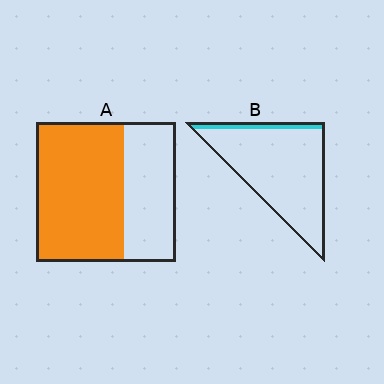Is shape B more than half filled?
No.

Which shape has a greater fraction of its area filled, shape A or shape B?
Shape A.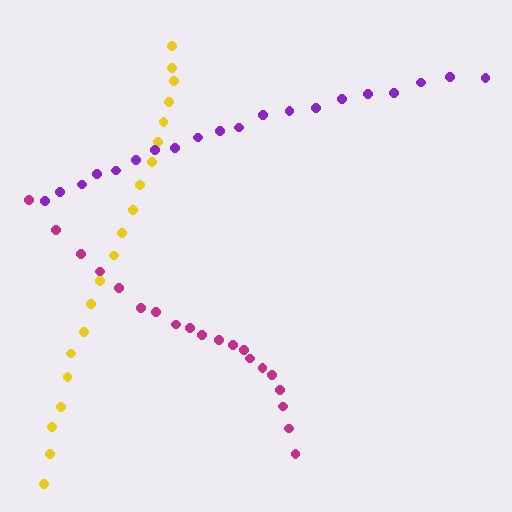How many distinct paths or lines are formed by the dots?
There are 3 distinct paths.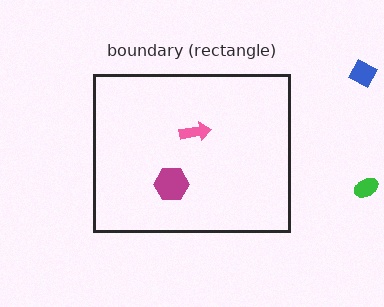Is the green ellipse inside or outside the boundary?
Outside.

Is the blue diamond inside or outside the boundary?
Outside.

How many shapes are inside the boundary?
2 inside, 2 outside.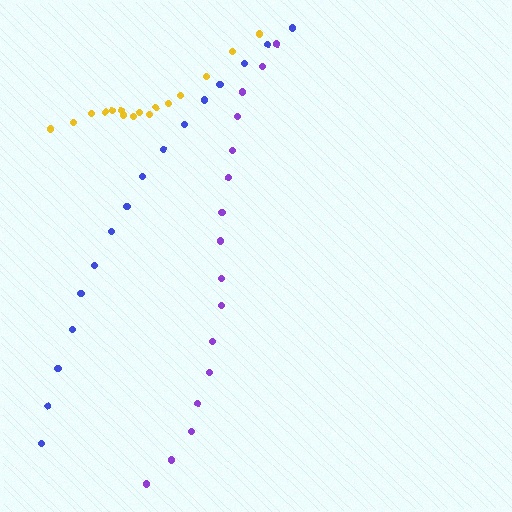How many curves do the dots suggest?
There are 3 distinct paths.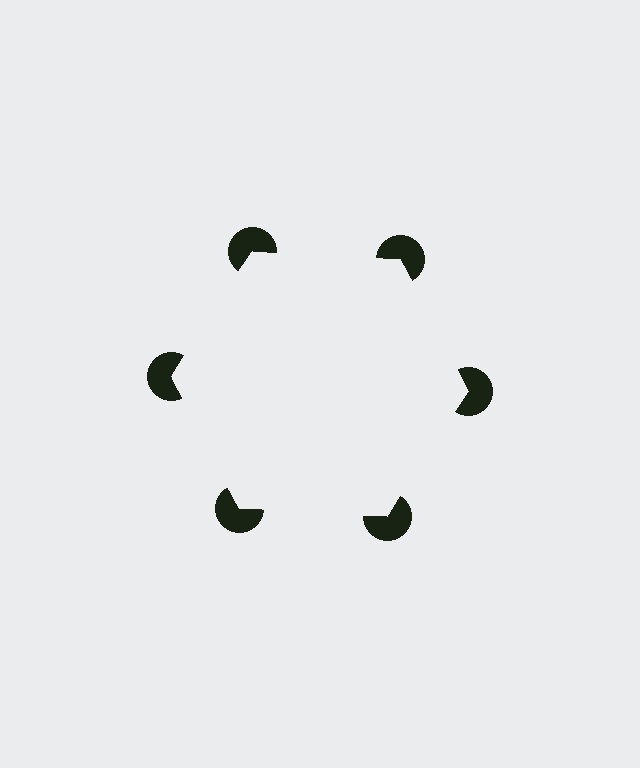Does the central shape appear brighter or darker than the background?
It typically appears slightly brighter than the background, even though no actual brightness change is drawn.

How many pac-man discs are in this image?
There are 6 — one at each vertex of the illusory hexagon.